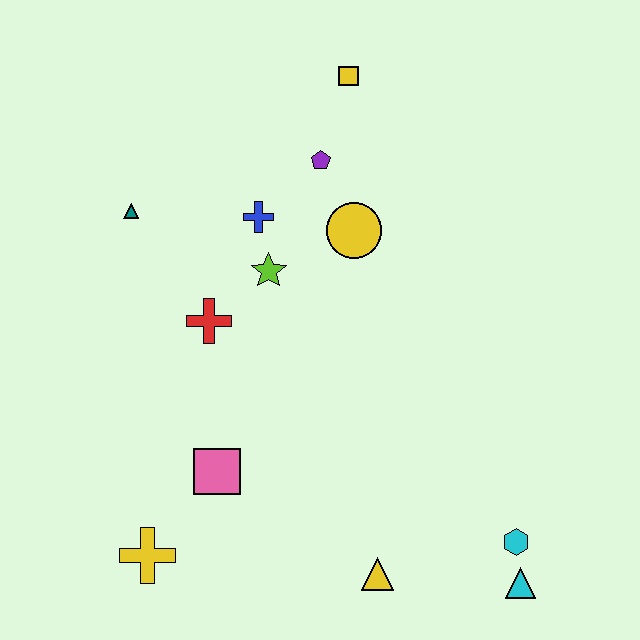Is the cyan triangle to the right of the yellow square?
Yes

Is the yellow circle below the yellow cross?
No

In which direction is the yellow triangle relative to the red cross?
The yellow triangle is below the red cross.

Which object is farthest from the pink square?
The yellow square is farthest from the pink square.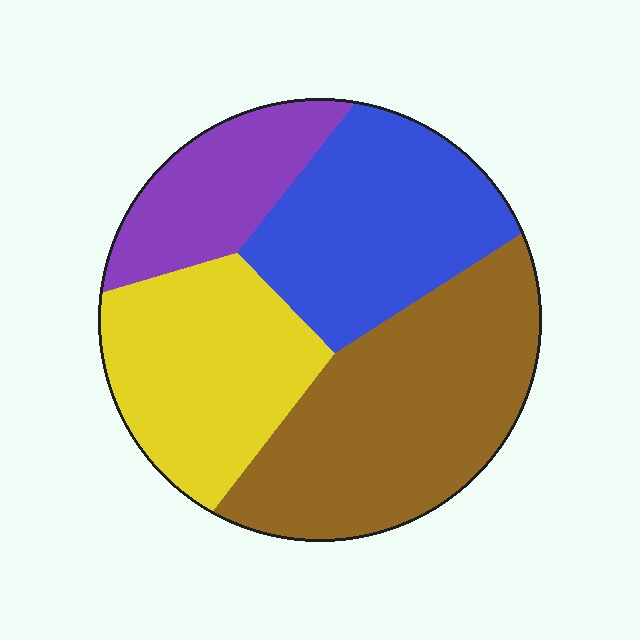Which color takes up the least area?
Purple, at roughly 15%.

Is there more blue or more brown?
Brown.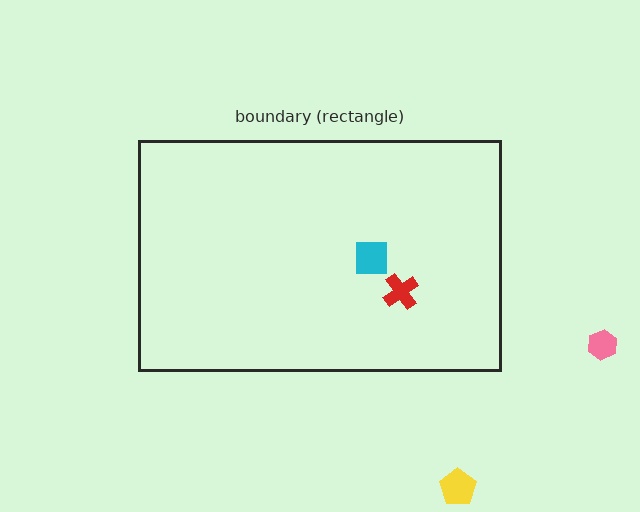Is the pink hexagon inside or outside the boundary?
Outside.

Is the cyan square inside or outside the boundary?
Inside.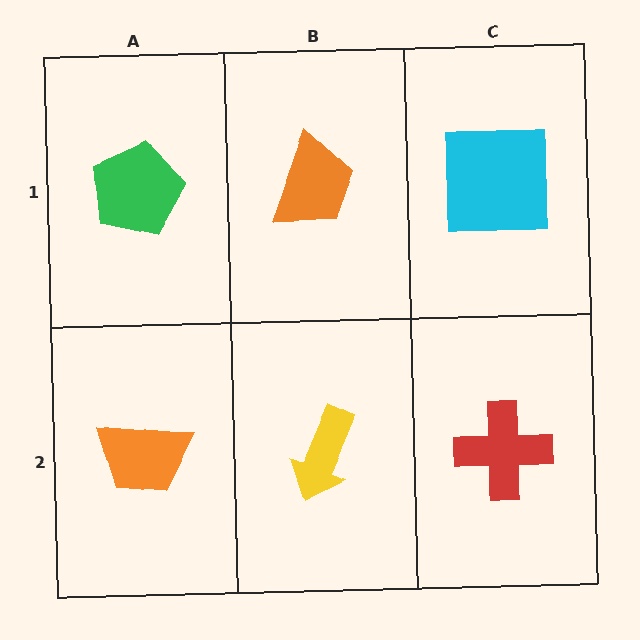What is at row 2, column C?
A red cross.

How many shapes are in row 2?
3 shapes.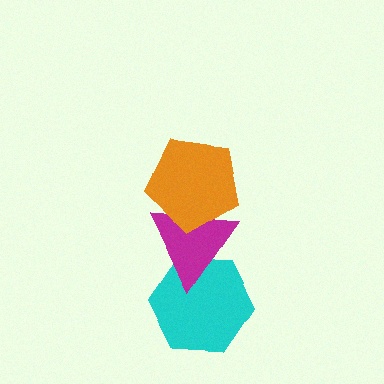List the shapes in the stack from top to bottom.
From top to bottom: the orange pentagon, the magenta triangle, the cyan hexagon.